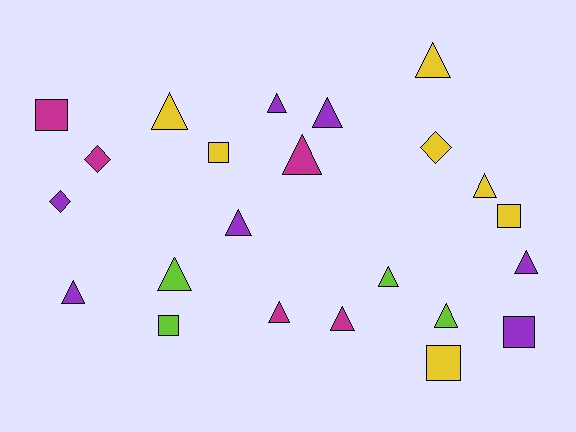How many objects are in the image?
There are 23 objects.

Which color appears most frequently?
Purple, with 7 objects.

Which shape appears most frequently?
Triangle, with 14 objects.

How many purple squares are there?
There is 1 purple square.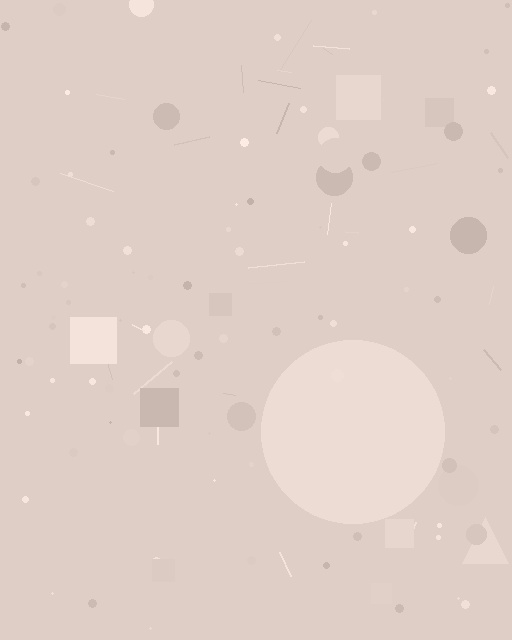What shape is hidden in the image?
A circle is hidden in the image.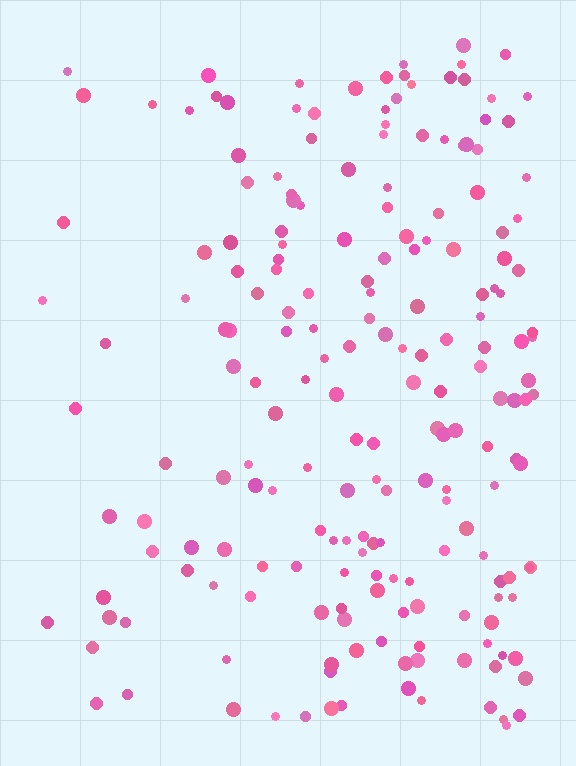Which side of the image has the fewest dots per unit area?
The left.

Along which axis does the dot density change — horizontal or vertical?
Horizontal.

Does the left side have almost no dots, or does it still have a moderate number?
Still a moderate number, just noticeably fewer than the right.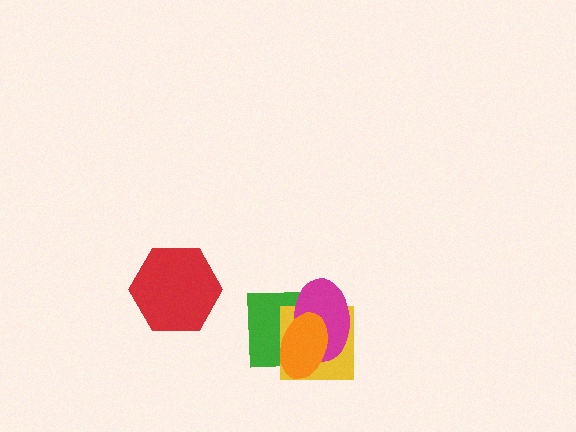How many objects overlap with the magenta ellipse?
3 objects overlap with the magenta ellipse.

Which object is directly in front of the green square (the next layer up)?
The yellow square is directly in front of the green square.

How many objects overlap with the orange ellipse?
3 objects overlap with the orange ellipse.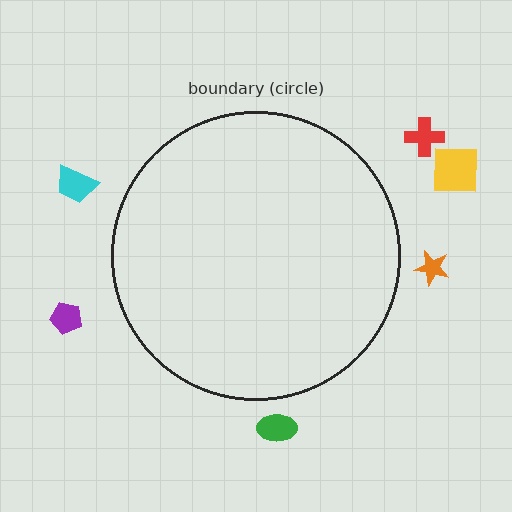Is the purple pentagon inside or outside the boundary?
Outside.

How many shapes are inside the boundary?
0 inside, 6 outside.